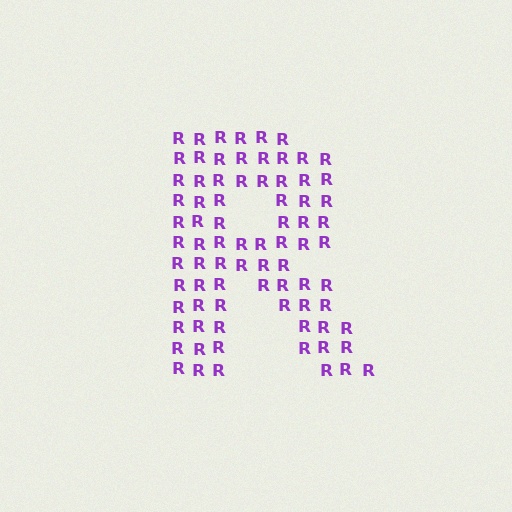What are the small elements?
The small elements are letter R's.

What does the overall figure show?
The overall figure shows the letter R.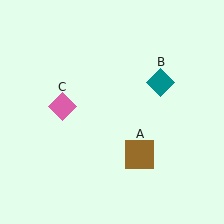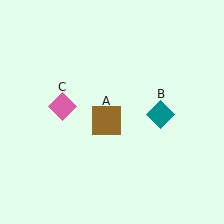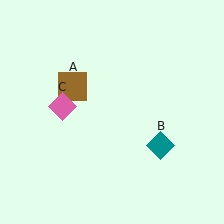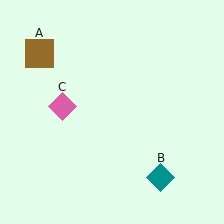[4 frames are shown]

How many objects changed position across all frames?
2 objects changed position: brown square (object A), teal diamond (object B).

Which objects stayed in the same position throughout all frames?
Pink diamond (object C) remained stationary.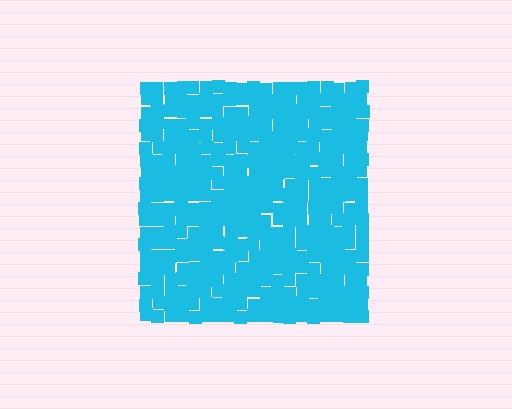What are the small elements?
The small elements are squares.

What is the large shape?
The large shape is a square.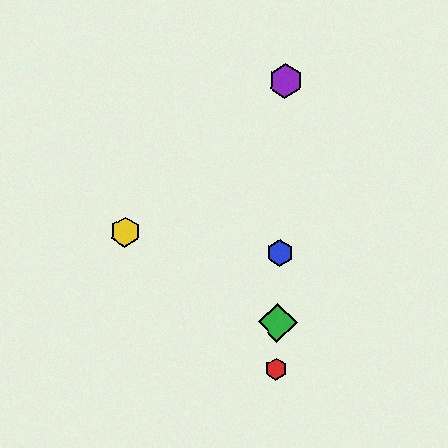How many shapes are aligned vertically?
4 shapes (the red hexagon, the blue hexagon, the green diamond, the purple hexagon) are aligned vertically.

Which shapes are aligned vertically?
The red hexagon, the blue hexagon, the green diamond, the purple hexagon are aligned vertically.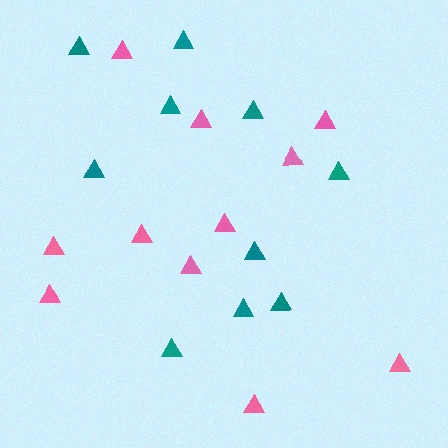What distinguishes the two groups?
There are 2 groups: one group of teal triangles (10) and one group of pink triangles (11).